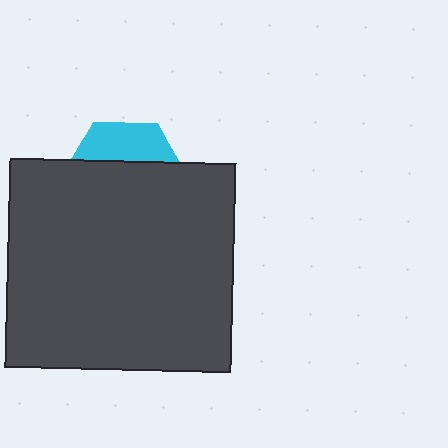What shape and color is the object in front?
The object in front is a dark gray rectangle.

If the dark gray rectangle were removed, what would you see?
You would see the complete cyan hexagon.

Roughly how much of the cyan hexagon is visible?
A small part of it is visible (roughly 31%).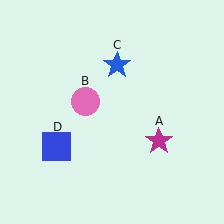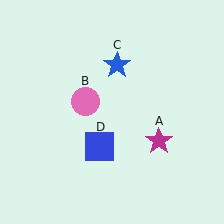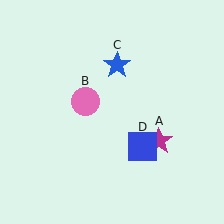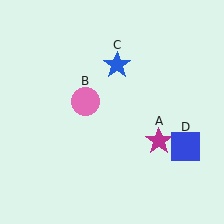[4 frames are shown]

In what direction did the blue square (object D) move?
The blue square (object D) moved right.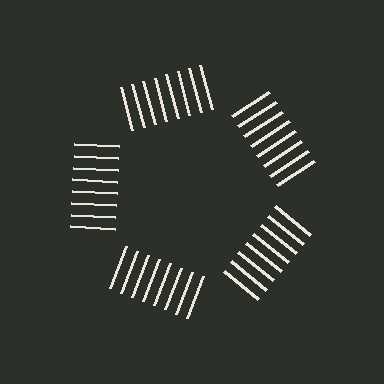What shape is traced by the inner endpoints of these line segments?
An illusory pentagon — the line segments terminate on its edges but no continuous stroke is drawn.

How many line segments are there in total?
40 — 8 along each of the 5 edges.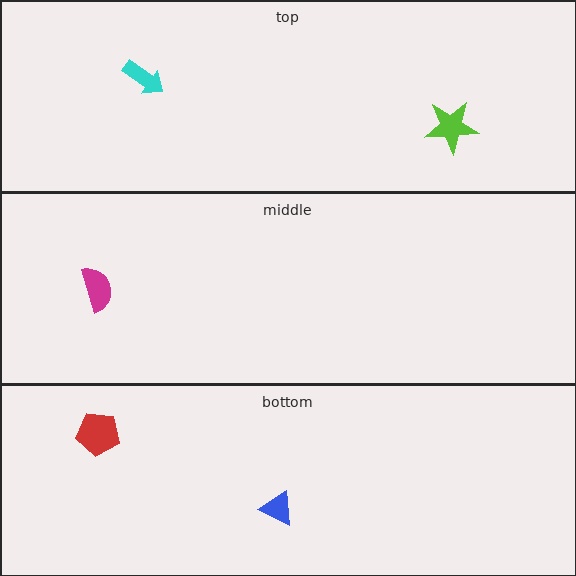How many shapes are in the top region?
2.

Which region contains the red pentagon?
The bottom region.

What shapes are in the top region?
The cyan arrow, the lime star.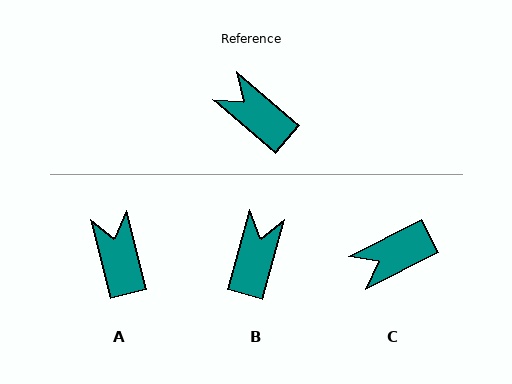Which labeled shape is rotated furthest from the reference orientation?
C, about 68 degrees away.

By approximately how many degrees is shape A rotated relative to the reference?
Approximately 35 degrees clockwise.